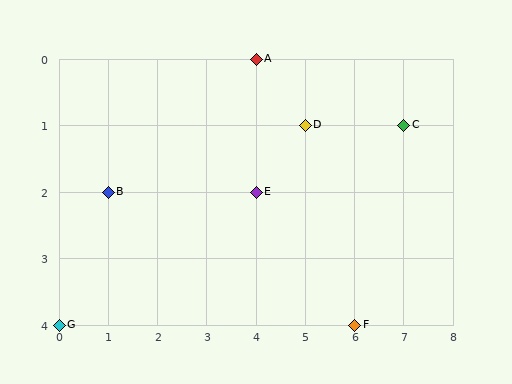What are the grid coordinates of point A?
Point A is at grid coordinates (4, 0).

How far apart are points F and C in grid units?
Points F and C are 1 column and 3 rows apart (about 3.2 grid units diagonally).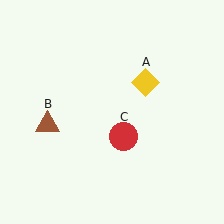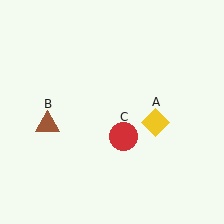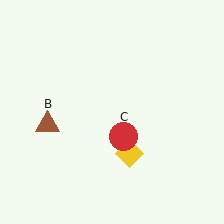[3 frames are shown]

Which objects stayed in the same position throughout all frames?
Brown triangle (object B) and red circle (object C) remained stationary.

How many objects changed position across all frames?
1 object changed position: yellow diamond (object A).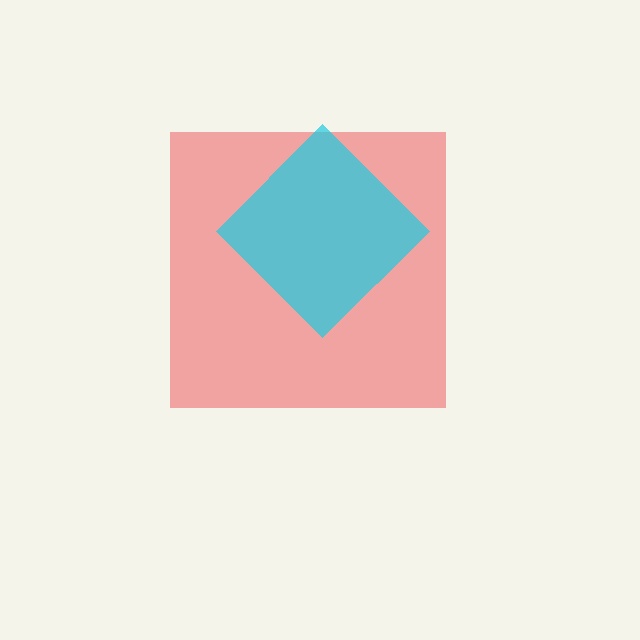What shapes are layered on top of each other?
The layered shapes are: a red square, a cyan diamond.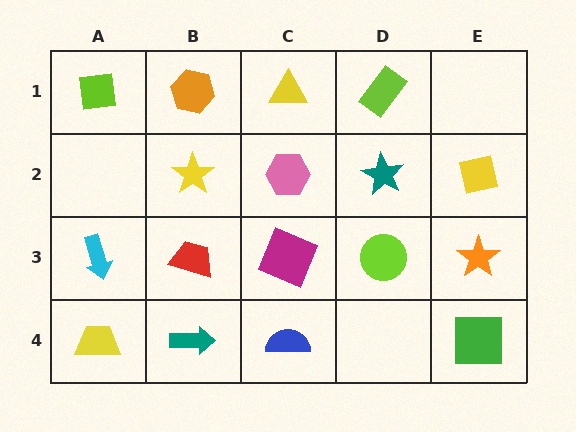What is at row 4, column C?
A blue semicircle.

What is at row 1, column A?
A lime square.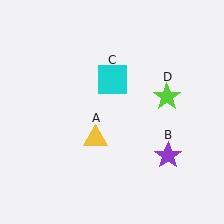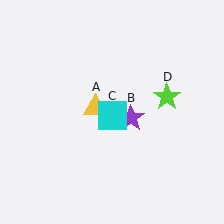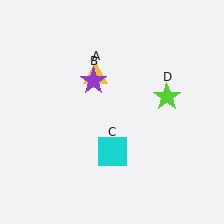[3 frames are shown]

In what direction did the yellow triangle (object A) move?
The yellow triangle (object A) moved up.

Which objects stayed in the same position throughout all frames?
Lime star (object D) remained stationary.